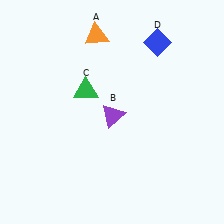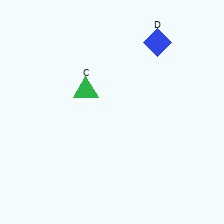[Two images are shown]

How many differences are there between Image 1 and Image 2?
There are 2 differences between the two images.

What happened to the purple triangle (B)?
The purple triangle (B) was removed in Image 2. It was in the bottom-right area of Image 1.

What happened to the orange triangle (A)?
The orange triangle (A) was removed in Image 2. It was in the top-left area of Image 1.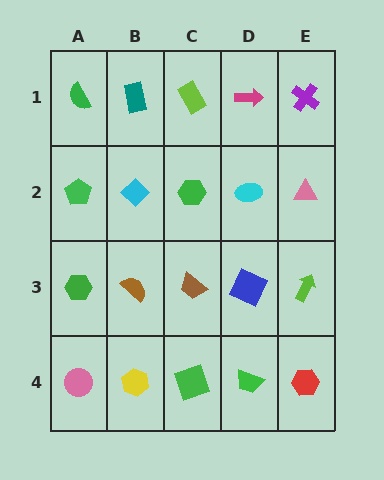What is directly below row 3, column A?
A pink circle.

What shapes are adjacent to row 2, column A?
A green semicircle (row 1, column A), a green hexagon (row 3, column A), a cyan diamond (row 2, column B).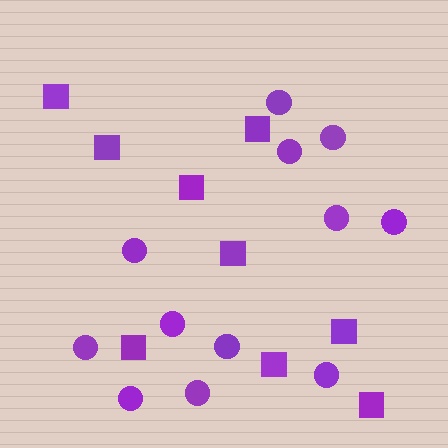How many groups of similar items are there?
There are 2 groups: one group of circles (12) and one group of squares (9).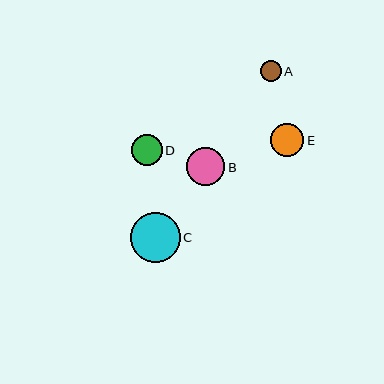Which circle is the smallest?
Circle A is the smallest with a size of approximately 21 pixels.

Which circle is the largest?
Circle C is the largest with a size of approximately 50 pixels.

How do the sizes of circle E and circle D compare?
Circle E and circle D are approximately the same size.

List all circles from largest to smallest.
From largest to smallest: C, B, E, D, A.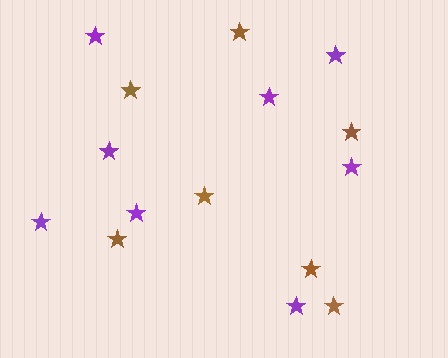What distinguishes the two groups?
There are 2 groups: one group of brown stars (7) and one group of purple stars (8).